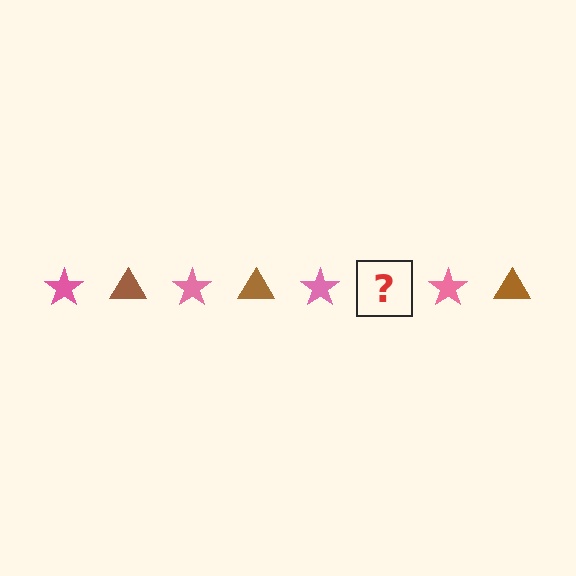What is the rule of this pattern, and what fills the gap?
The rule is that the pattern alternates between pink star and brown triangle. The gap should be filled with a brown triangle.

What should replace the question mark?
The question mark should be replaced with a brown triangle.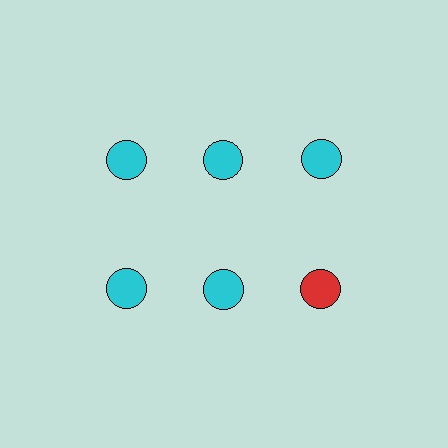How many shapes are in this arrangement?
There are 6 shapes arranged in a grid pattern.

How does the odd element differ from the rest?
It has a different color: red instead of cyan.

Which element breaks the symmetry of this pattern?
The red circle in the second row, center column breaks the symmetry. All other shapes are cyan circles.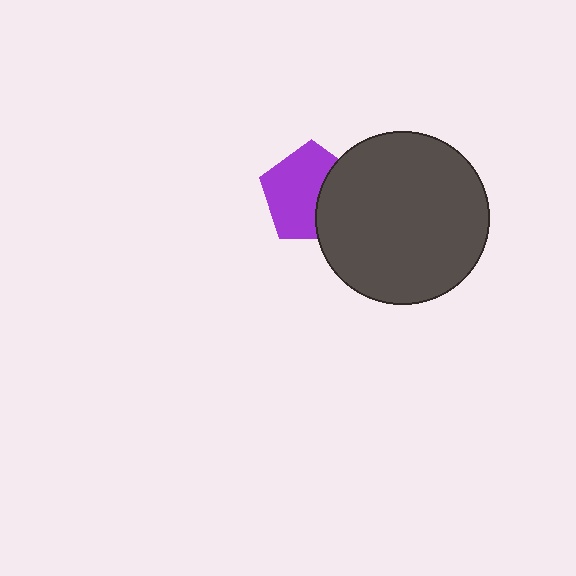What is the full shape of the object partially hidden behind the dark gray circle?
The partially hidden object is a purple pentagon.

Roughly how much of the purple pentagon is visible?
About half of it is visible (roughly 64%).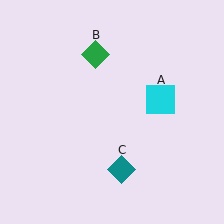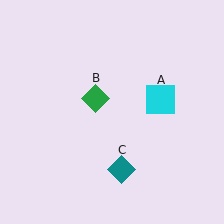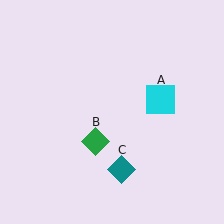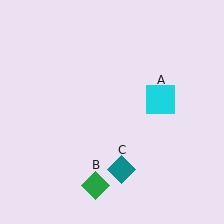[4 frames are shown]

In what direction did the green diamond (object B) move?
The green diamond (object B) moved down.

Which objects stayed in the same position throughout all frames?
Cyan square (object A) and teal diamond (object C) remained stationary.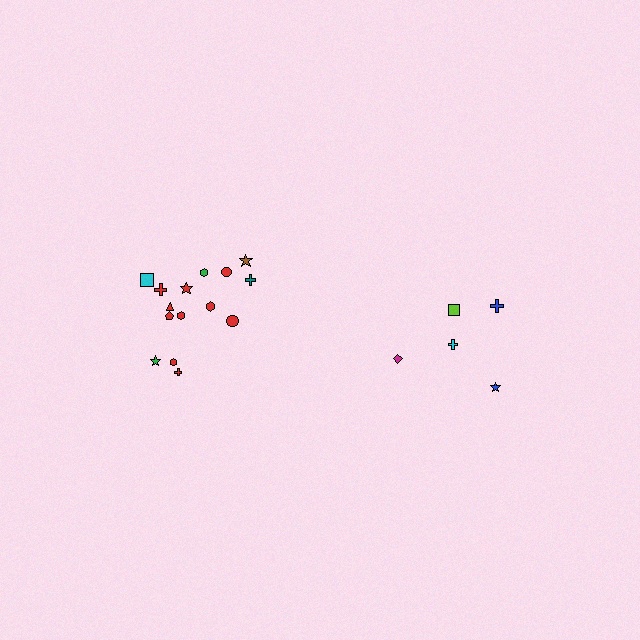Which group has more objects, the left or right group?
The left group.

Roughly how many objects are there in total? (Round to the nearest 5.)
Roughly 20 objects in total.